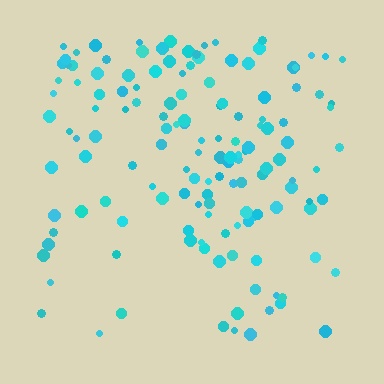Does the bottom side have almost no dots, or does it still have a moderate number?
Still a moderate number, just noticeably fewer than the top.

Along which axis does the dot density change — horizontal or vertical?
Vertical.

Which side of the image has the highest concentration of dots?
The top.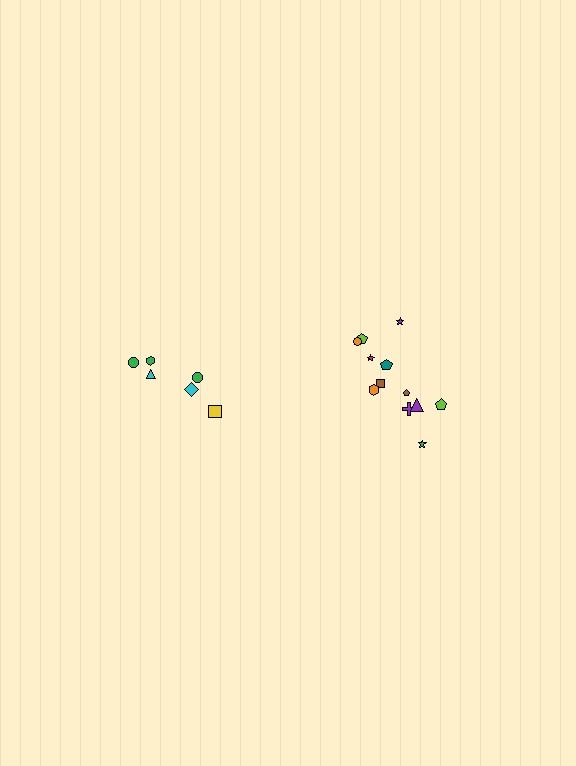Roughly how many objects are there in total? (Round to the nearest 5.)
Roughly 20 objects in total.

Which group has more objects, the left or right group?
The right group.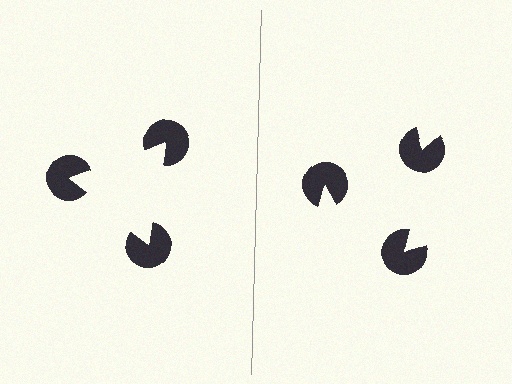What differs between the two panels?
The pac-man discs are positioned identically on both sides; only the wedge orientations differ. On the left they align to a triangle; on the right they are misaligned.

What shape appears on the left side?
An illusory triangle.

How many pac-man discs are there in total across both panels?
6 — 3 on each side.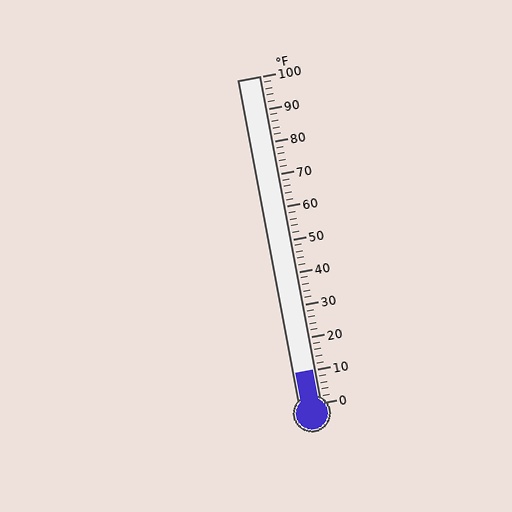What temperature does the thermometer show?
The thermometer shows approximately 10°F.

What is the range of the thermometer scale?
The thermometer scale ranges from 0°F to 100°F.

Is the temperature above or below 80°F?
The temperature is below 80°F.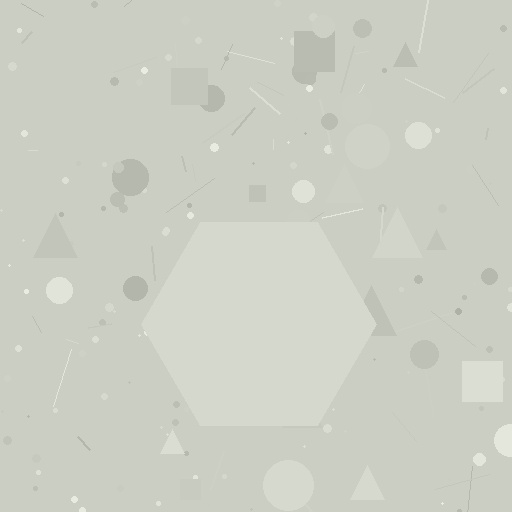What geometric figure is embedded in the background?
A hexagon is embedded in the background.